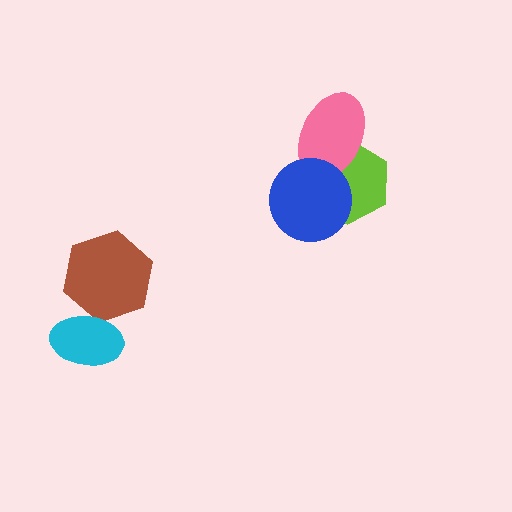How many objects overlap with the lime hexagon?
2 objects overlap with the lime hexagon.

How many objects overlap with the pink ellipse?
2 objects overlap with the pink ellipse.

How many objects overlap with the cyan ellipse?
1 object overlaps with the cyan ellipse.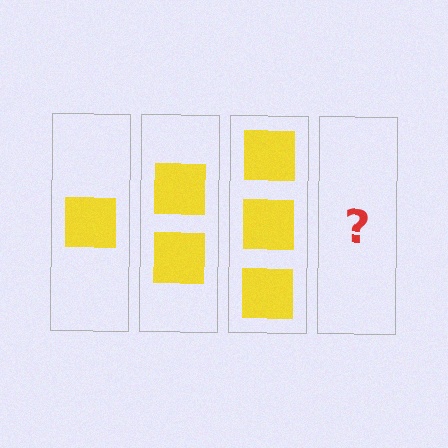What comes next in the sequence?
The next element should be 4 squares.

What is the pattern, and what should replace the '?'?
The pattern is that each step adds one more square. The '?' should be 4 squares.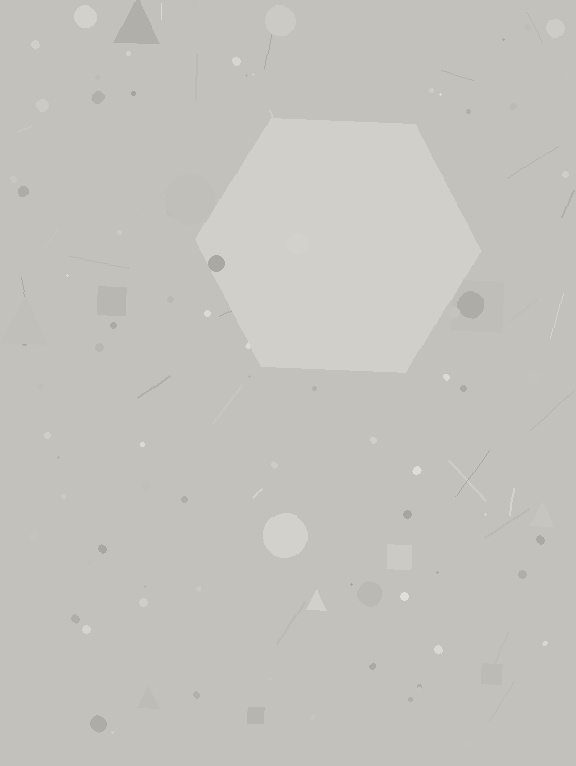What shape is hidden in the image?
A hexagon is hidden in the image.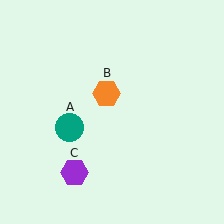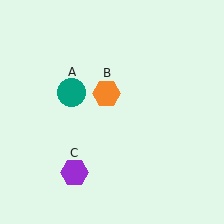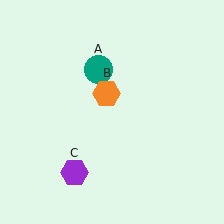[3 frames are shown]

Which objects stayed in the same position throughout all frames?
Orange hexagon (object B) and purple hexagon (object C) remained stationary.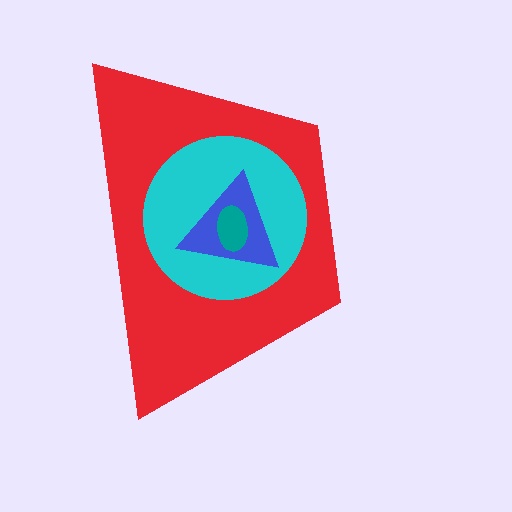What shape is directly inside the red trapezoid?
The cyan circle.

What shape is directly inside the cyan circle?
The blue triangle.